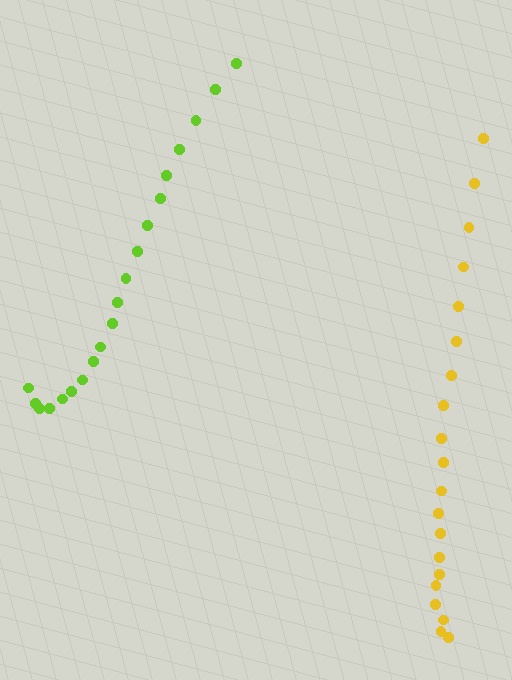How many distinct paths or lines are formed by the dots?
There are 2 distinct paths.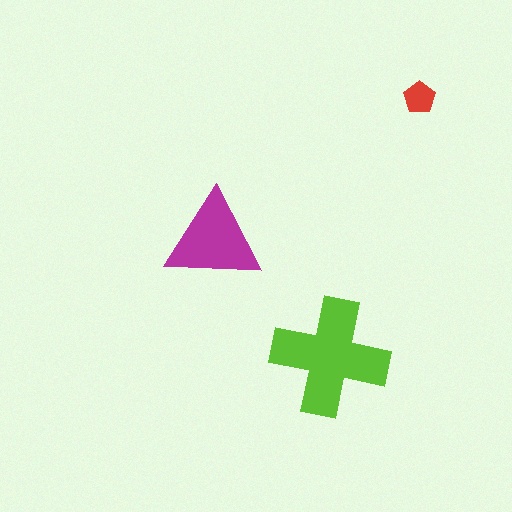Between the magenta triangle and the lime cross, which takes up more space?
The lime cross.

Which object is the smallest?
The red pentagon.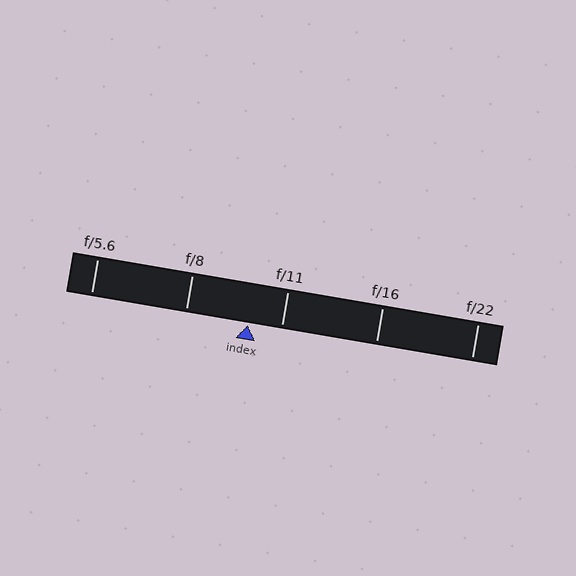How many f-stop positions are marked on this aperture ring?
There are 5 f-stop positions marked.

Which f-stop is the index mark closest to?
The index mark is closest to f/11.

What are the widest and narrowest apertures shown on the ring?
The widest aperture shown is f/5.6 and the narrowest is f/22.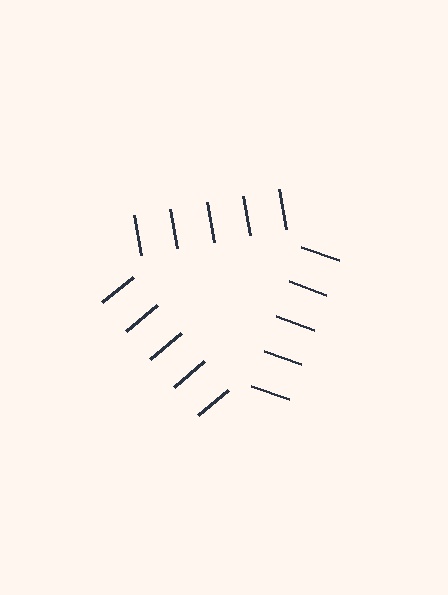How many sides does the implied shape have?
3 sides — the line-ends trace a triangle.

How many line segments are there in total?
15 — 5 along each of the 3 edges.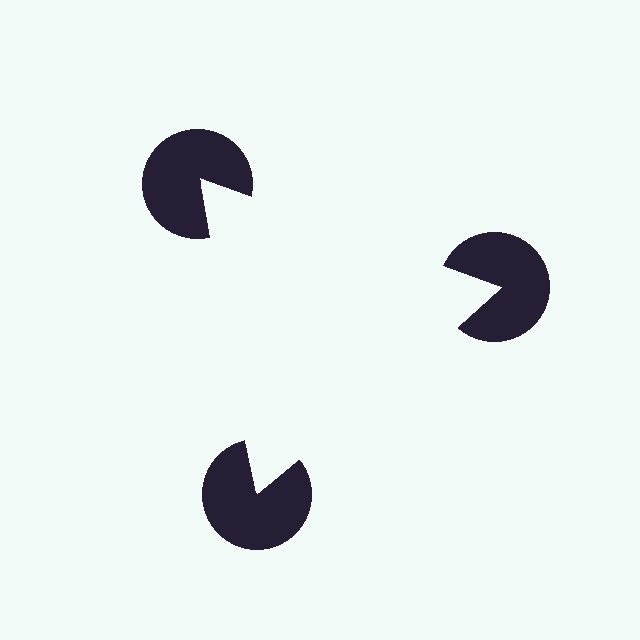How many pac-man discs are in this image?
There are 3 — one at each vertex of the illusory triangle.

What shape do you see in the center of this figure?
An illusory triangle — its edges are inferred from the aligned wedge cuts in the pac-man discs, not physically drawn.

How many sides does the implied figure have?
3 sides.